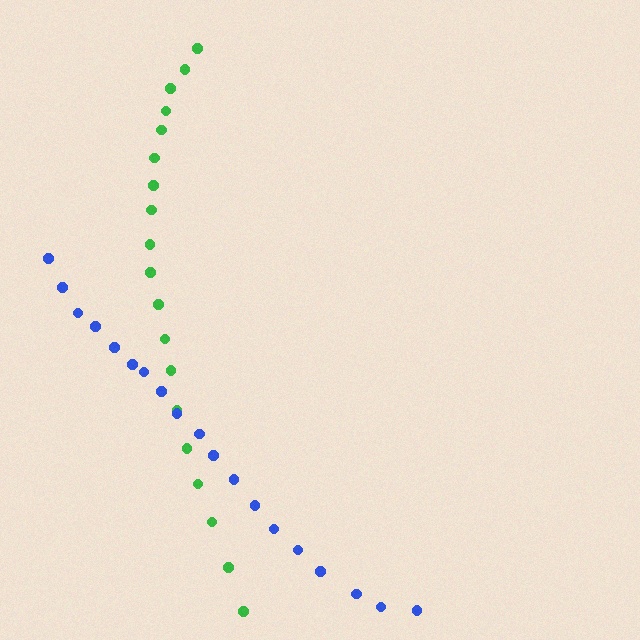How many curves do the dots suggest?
There are 2 distinct paths.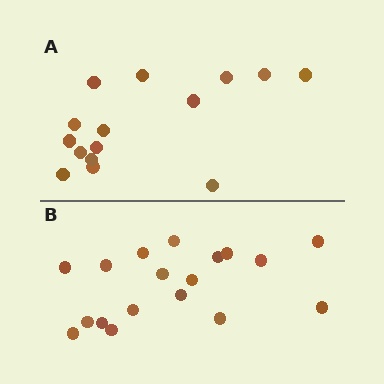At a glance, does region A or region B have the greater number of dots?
Region B (the bottom region) has more dots.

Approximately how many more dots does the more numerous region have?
Region B has just a few more — roughly 2 or 3 more dots than region A.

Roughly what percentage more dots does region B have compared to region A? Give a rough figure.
About 20% more.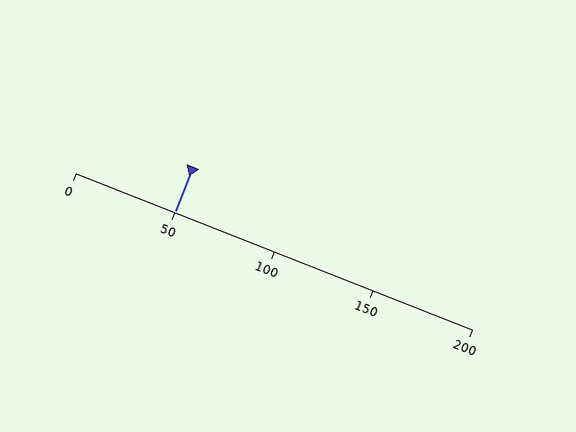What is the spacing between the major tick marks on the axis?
The major ticks are spaced 50 apart.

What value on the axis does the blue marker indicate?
The marker indicates approximately 50.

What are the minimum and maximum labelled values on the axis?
The axis runs from 0 to 200.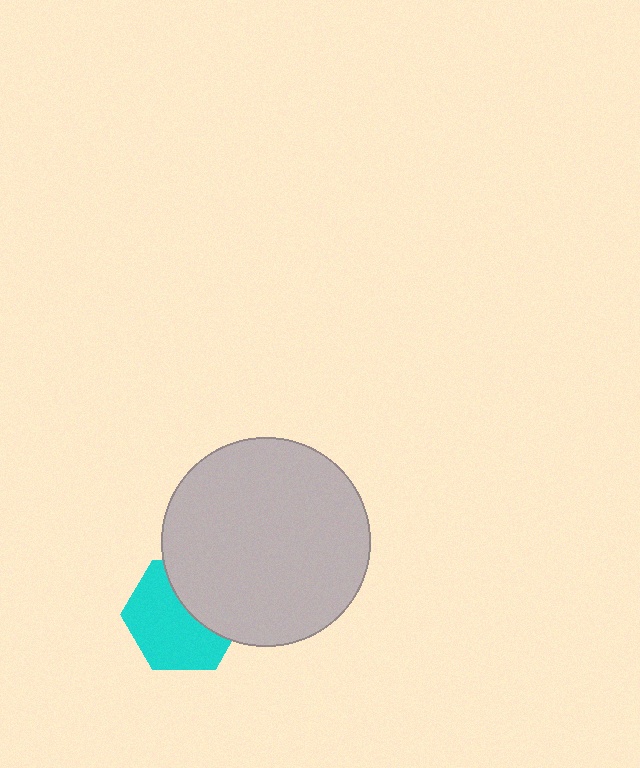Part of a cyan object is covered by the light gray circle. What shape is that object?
It is a hexagon.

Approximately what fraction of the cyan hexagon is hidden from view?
Roughly 39% of the cyan hexagon is hidden behind the light gray circle.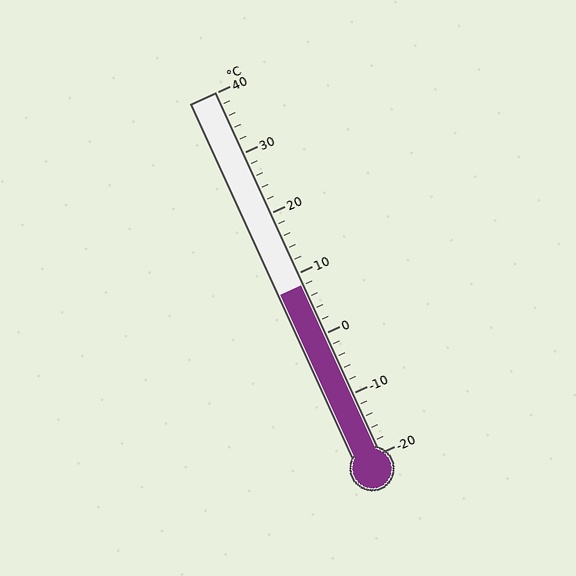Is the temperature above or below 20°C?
The temperature is below 20°C.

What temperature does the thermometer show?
The thermometer shows approximately 8°C.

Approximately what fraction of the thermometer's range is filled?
The thermometer is filled to approximately 45% of its range.